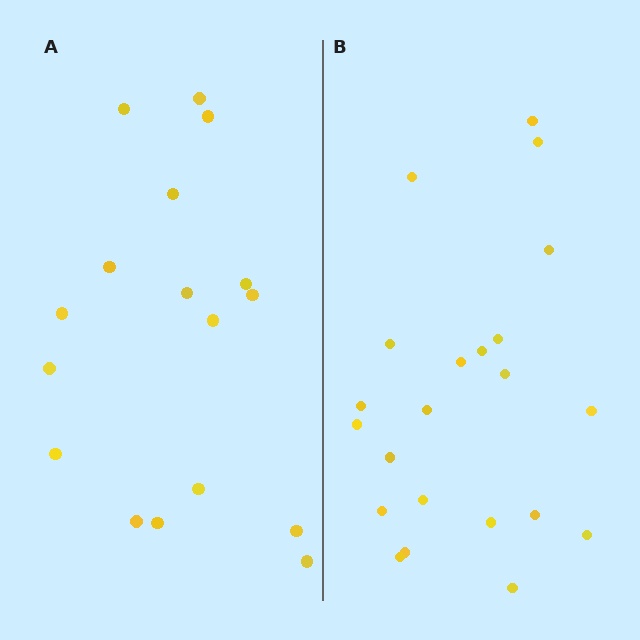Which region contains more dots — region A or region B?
Region B (the right region) has more dots.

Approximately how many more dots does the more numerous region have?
Region B has about 5 more dots than region A.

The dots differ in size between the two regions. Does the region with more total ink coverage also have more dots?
No. Region A has more total ink coverage because its dots are larger, but region B actually contains more individual dots. Total area can be misleading — the number of items is what matters here.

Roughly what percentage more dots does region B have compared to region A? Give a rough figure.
About 30% more.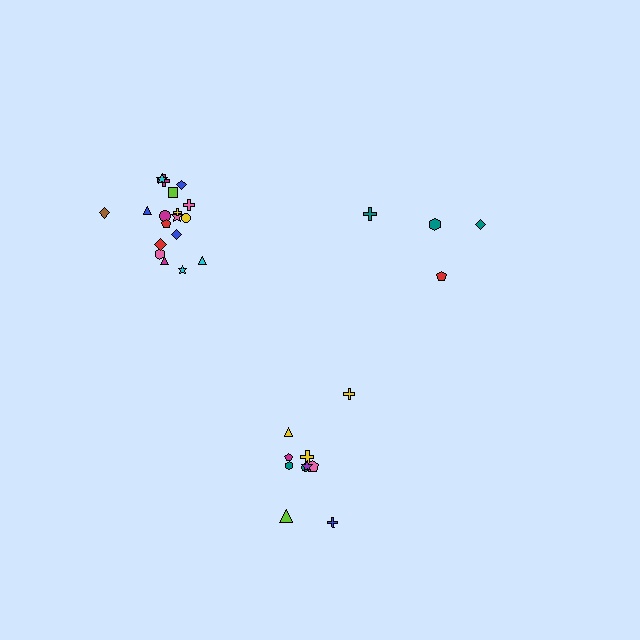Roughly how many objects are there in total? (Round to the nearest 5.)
Roughly 30 objects in total.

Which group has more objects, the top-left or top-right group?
The top-left group.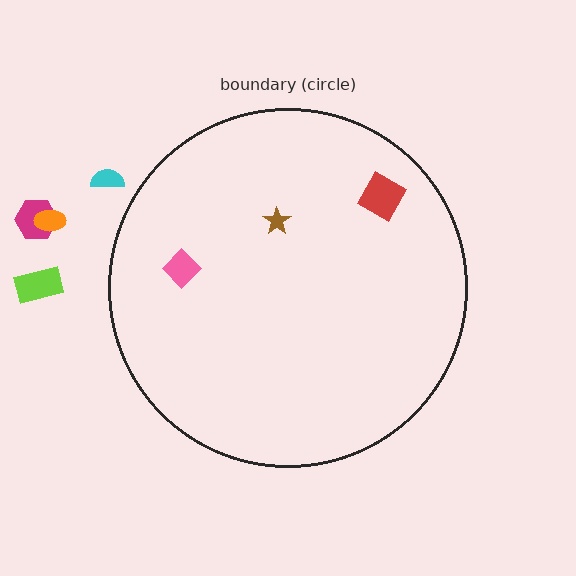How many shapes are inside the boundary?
3 inside, 4 outside.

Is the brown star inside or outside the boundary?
Inside.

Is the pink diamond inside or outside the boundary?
Inside.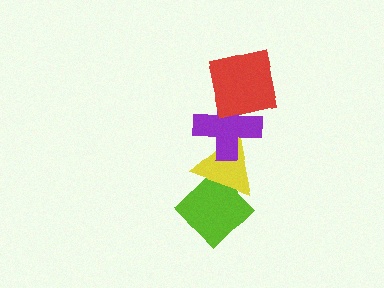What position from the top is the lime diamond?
The lime diamond is 4th from the top.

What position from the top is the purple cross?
The purple cross is 2nd from the top.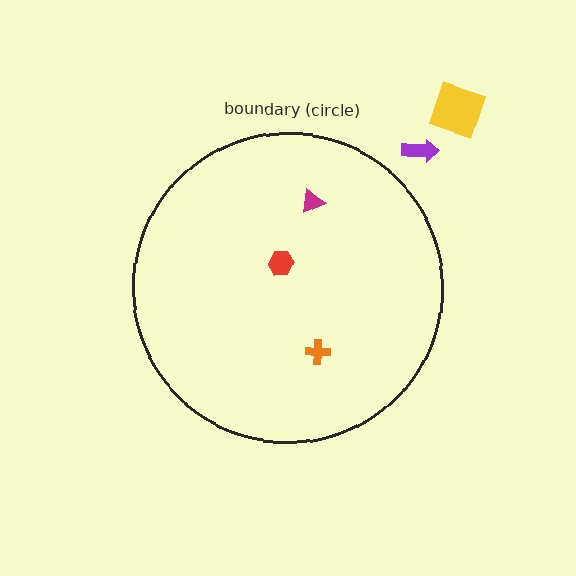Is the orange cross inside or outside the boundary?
Inside.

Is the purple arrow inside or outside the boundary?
Outside.